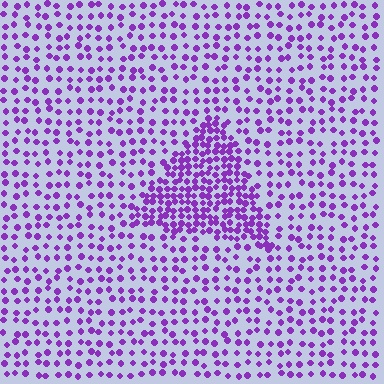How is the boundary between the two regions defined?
The boundary is defined by a change in element density (approximately 2.2x ratio). All elements are the same color, size, and shape.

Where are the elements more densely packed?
The elements are more densely packed inside the triangle boundary.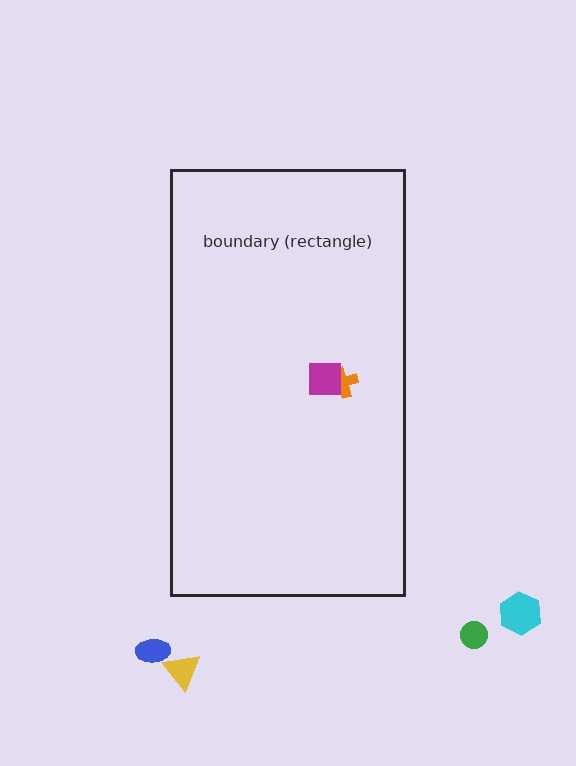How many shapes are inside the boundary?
2 inside, 4 outside.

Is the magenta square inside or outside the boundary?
Inside.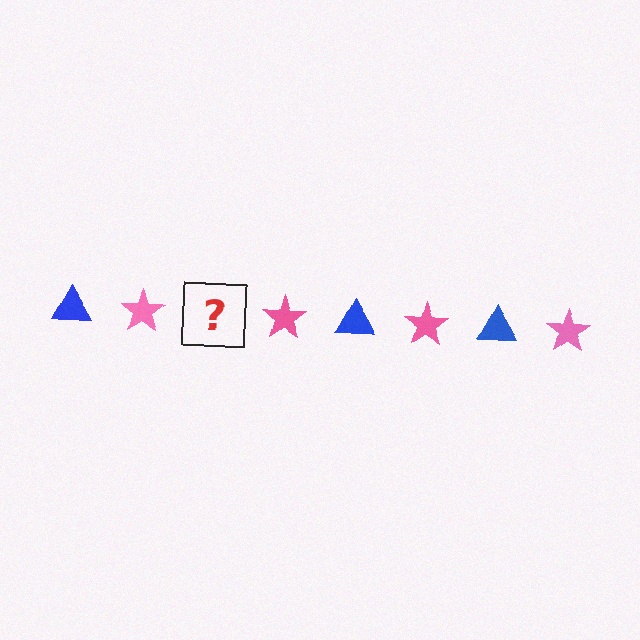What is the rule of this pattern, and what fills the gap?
The rule is that the pattern alternates between blue triangle and pink star. The gap should be filled with a blue triangle.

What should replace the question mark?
The question mark should be replaced with a blue triangle.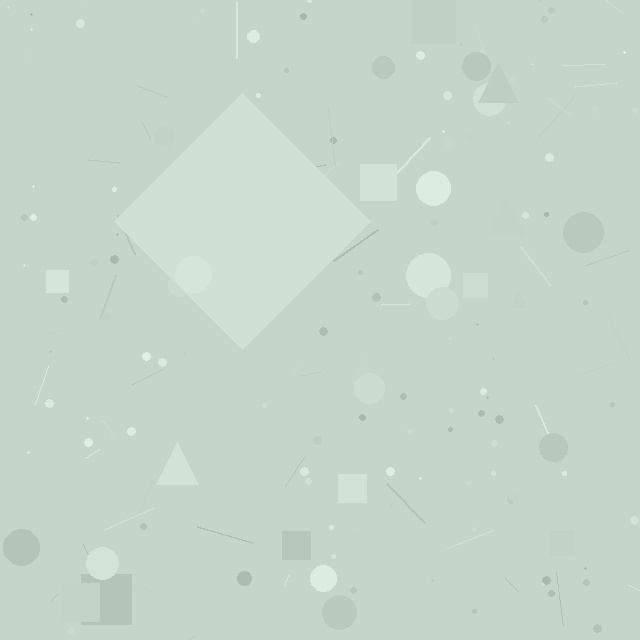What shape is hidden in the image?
A diamond is hidden in the image.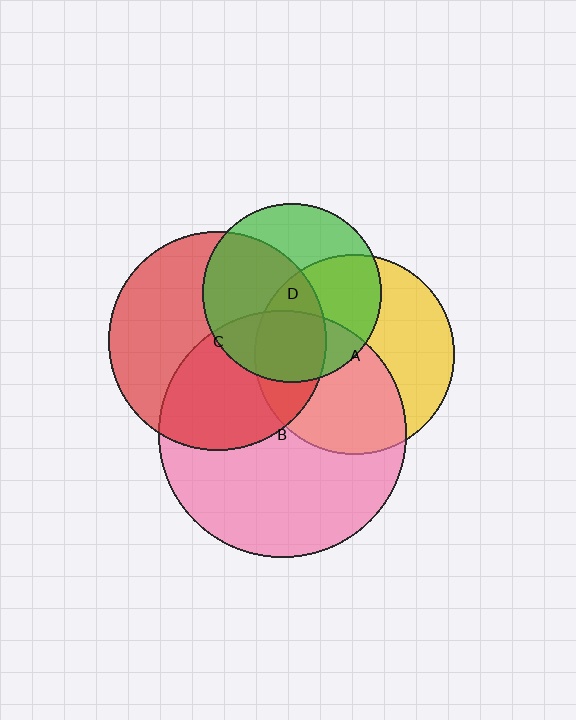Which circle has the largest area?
Circle B (pink).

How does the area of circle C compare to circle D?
Approximately 1.5 times.